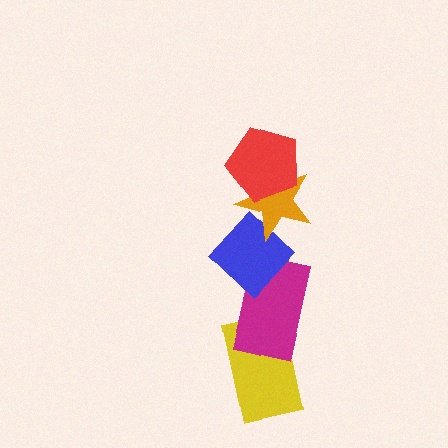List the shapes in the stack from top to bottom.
From top to bottom: the red pentagon, the orange star, the blue diamond, the magenta rectangle, the yellow rectangle.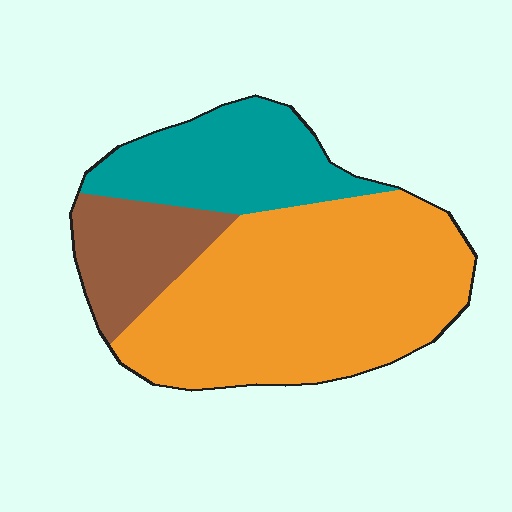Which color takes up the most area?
Orange, at roughly 60%.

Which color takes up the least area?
Brown, at roughly 15%.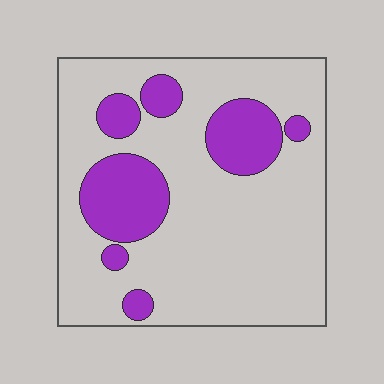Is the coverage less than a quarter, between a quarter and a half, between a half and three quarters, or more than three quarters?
Less than a quarter.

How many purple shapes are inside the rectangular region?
7.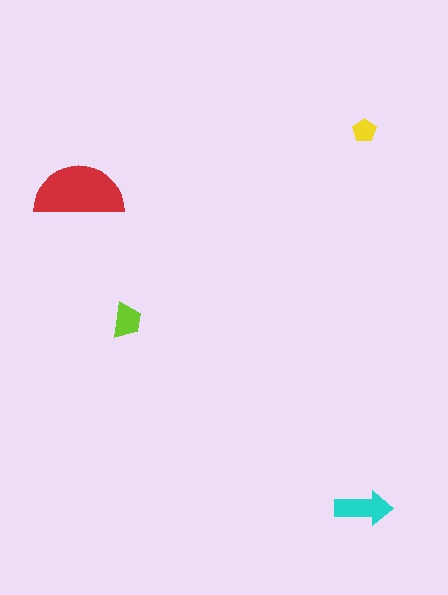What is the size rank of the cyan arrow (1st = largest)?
2nd.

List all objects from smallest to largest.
The yellow pentagon, the lime trapezoid, the cyan arrow, the red semicircle.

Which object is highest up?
The yellow pentagon is topmost.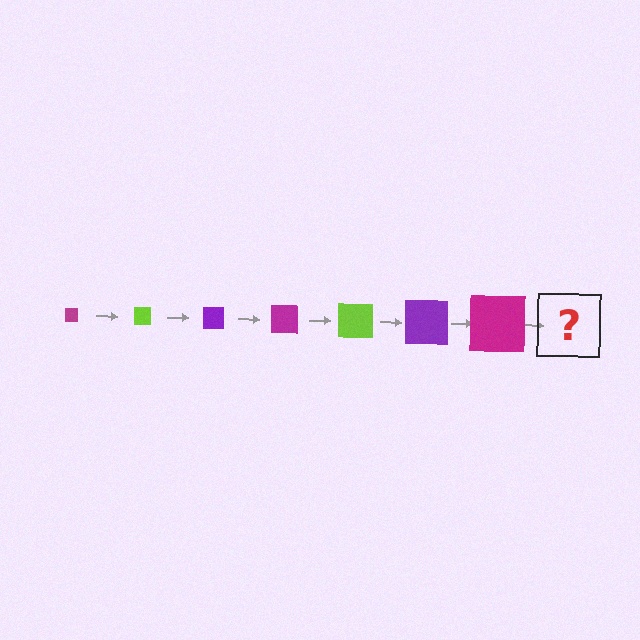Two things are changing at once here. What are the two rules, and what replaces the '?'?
The two rules are that the square grows larger each step and the color cycles through magenta, lime, and purple. The '?' should be a lime square, larger than the previous one.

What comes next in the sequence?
The next element should be a lime square, larger than the previous one.